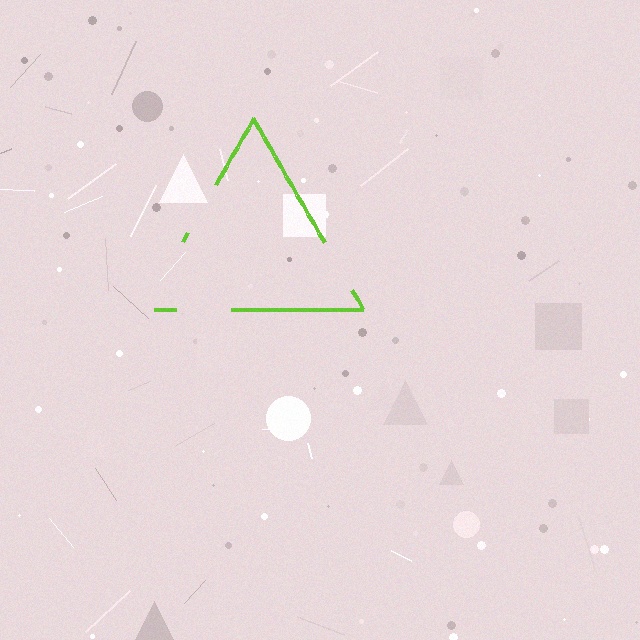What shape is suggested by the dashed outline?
The dashed outline suggests a triangle.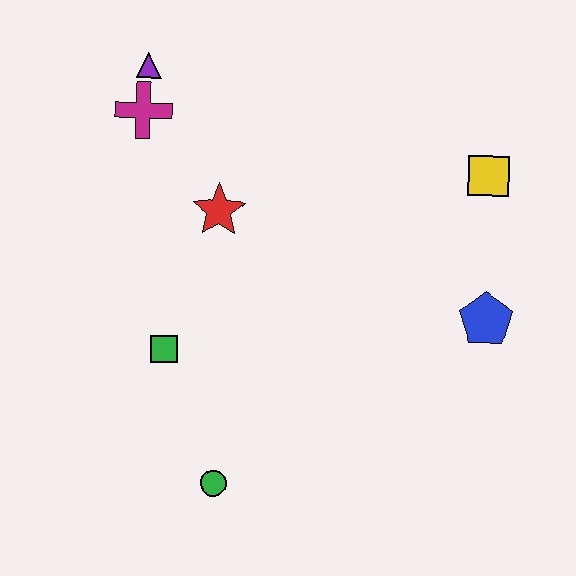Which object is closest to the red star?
The magenta cross is closest to the red star.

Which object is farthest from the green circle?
The purple triangle is farthest from the green circle.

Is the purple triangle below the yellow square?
No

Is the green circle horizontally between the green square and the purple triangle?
No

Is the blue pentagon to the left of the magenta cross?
No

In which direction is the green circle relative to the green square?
The green circle is below the green square.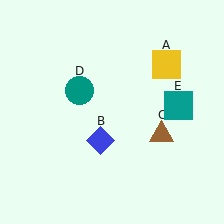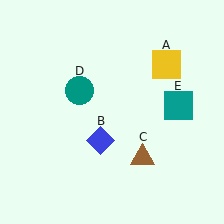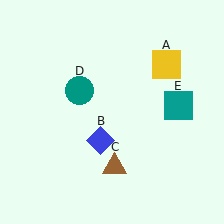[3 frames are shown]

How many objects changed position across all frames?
1 object changed position: brown triangle (object C).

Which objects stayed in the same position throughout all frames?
Yellow square (object A) and blue diamond (object B) and teal circle (object D) and teal square (object E) remained stationary.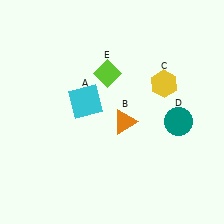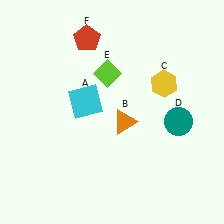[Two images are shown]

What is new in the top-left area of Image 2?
A red pentagon (F) was added in the top-left area of Image 2.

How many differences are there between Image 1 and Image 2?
There is 1 difference between the two images.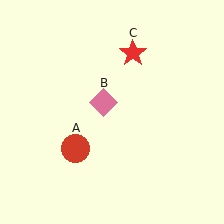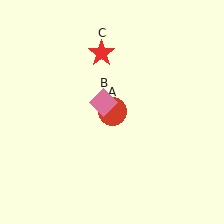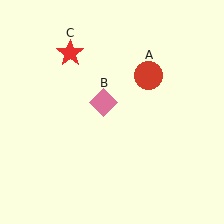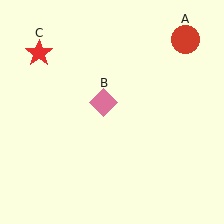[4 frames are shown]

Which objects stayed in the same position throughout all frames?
Pink diamond (object B) remained stationary.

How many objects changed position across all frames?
2 objects changed position: red circle (object A), red star (object C).